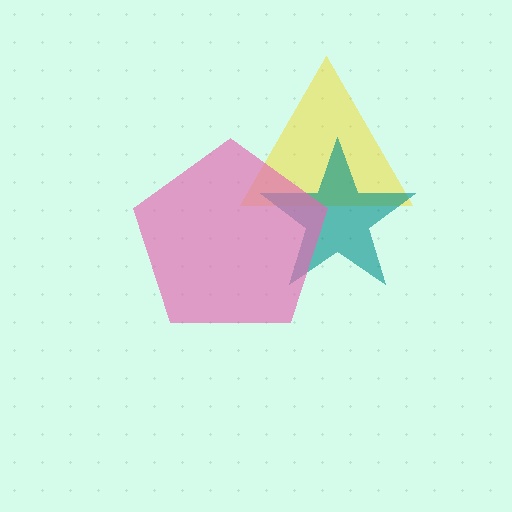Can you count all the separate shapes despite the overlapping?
Yes, there are 3 separate shapes.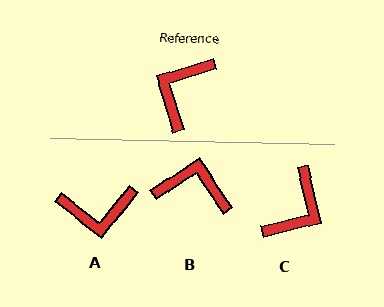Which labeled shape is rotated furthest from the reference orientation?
C, about 176 degrees away.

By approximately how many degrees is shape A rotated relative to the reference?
Approximately 125 degrees counter-clockwise.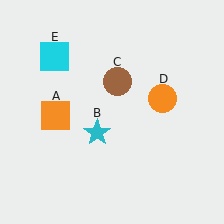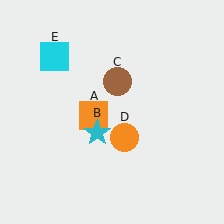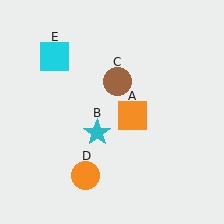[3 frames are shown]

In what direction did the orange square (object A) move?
The orange square (object A) moved right.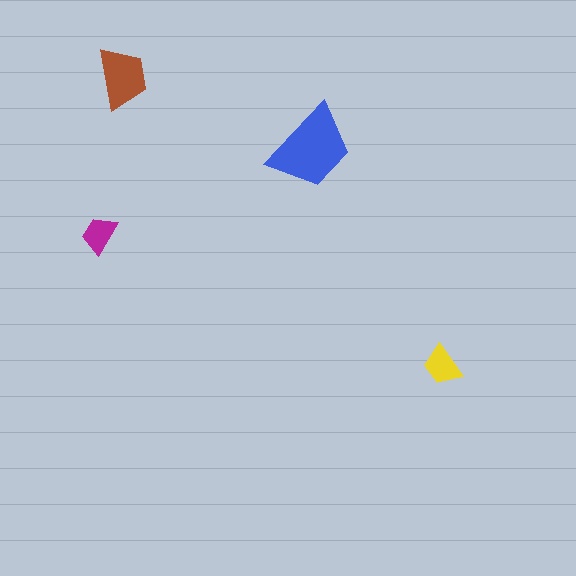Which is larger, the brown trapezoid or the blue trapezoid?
The blue one.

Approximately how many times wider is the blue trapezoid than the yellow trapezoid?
About 2 times wider.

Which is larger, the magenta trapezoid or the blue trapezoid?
The blue one.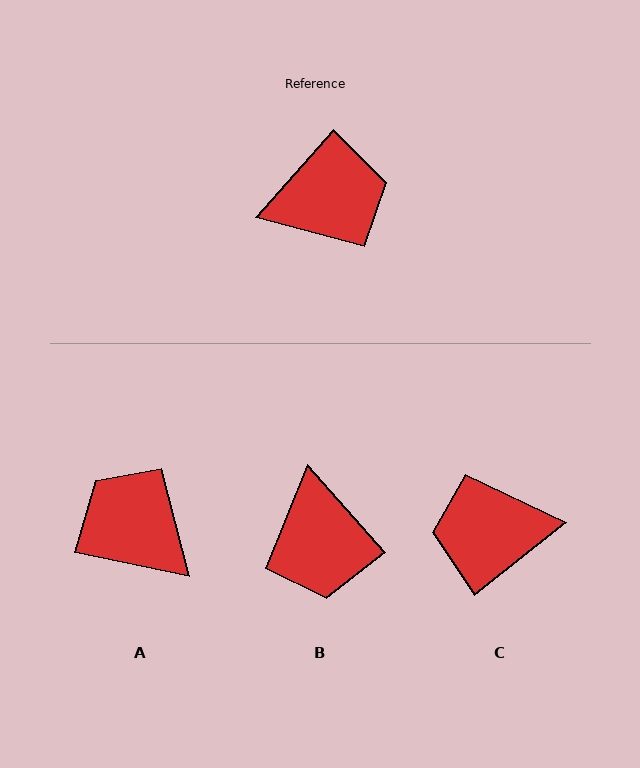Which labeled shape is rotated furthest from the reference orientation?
C, about 169 degrees away.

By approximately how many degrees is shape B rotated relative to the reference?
Approximately 97 degrees clockwise.